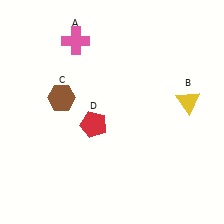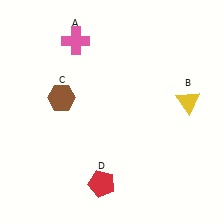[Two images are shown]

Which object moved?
The red pentagon (D) moved down.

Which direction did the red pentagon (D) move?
The red pentagon (D) moved down.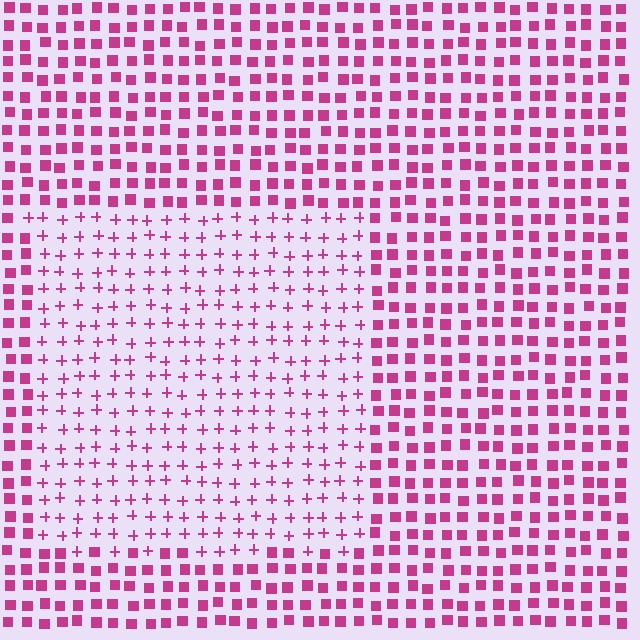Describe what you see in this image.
The image is filled with small magenta elements arranged in a uniform grid. A rectangle-shaped region contains plus signs, while the surrounding area contains squares. The boundary is defined purely by the change in element shape.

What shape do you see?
I see a rectangle.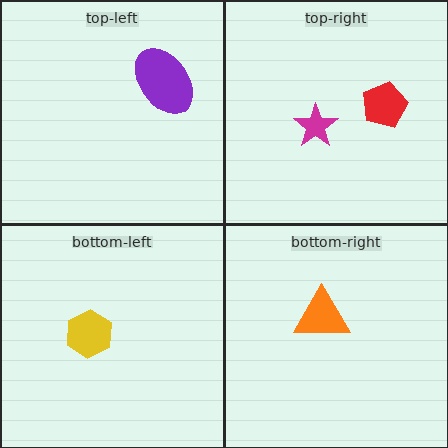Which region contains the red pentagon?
The top-right region.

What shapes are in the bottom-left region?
The yellow hexagon.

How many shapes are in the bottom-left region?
1.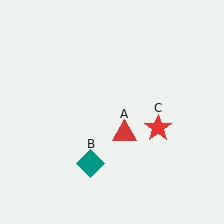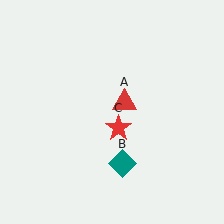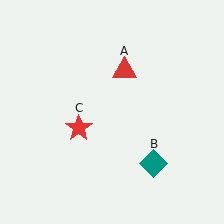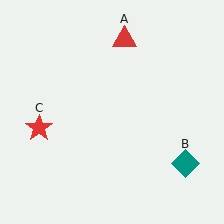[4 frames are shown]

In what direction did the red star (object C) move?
The red star (object C) moved left.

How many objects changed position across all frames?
3 objects changed position: red triangle (object A), teal diamond (object B), red star (object C).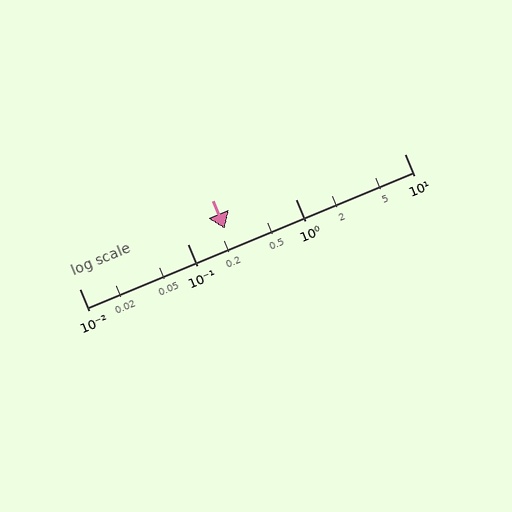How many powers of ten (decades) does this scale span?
The scale spans 3 decades, from 0.01 to 10.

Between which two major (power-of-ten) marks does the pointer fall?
The pointer is between 0.1 and 1.